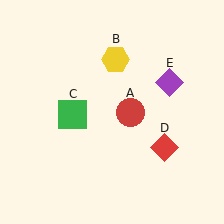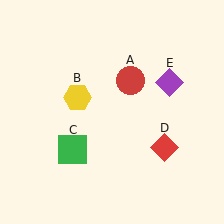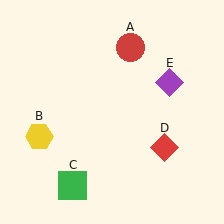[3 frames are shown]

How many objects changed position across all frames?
3 objects changed position: red circle (object A), yellow hexagon (object B), green square (object C).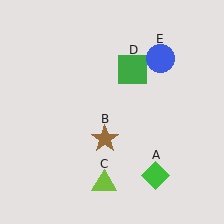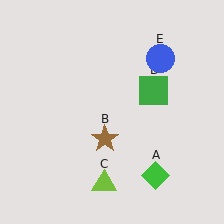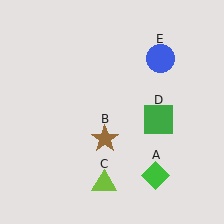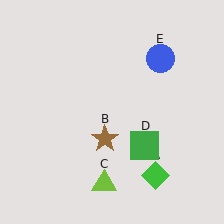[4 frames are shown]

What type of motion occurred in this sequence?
The green square (object D) rotated clockwise around the center of the scene.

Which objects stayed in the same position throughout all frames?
Green diamond (object A) and brown star (object B) and lime triangle (object C) and blue circle (object E) remained stationary.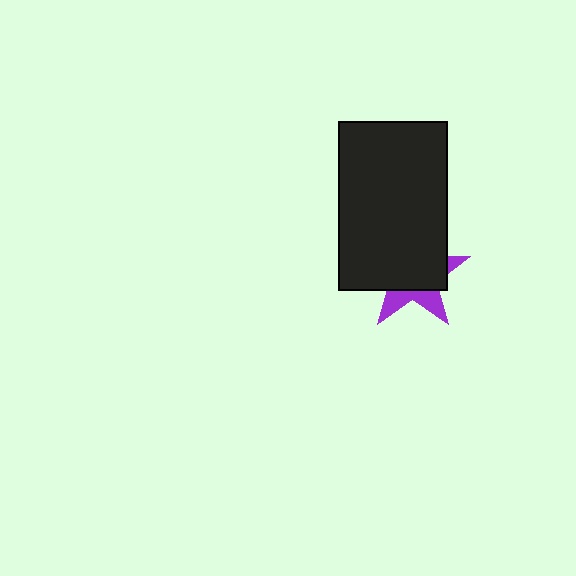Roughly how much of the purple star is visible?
A small part of it is visible (roughly 32%).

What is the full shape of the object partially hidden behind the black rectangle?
The partially hidden object is a purple star.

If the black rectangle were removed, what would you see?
You would see the complete purple star.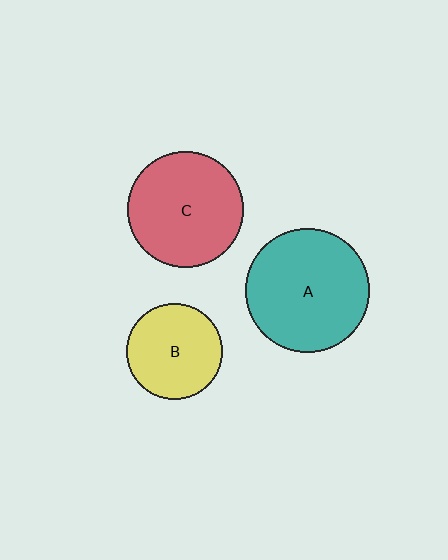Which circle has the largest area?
Circle A (teal).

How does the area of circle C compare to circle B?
Approximately 1.4 times.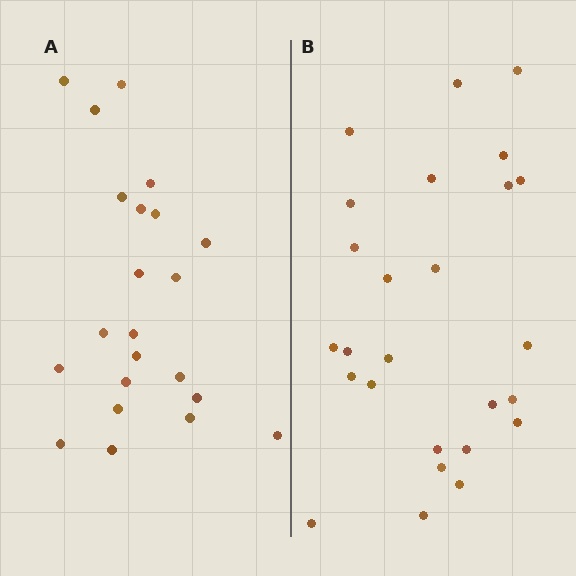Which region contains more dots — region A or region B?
Region B (the right region) has more dots.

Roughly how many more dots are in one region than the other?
Region B has about 4 more dots than region A.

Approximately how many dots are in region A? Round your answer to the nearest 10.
About 20 dots. (The exact count is 22, which rounds to 20.)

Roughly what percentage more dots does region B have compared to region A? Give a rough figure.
About 20% more.